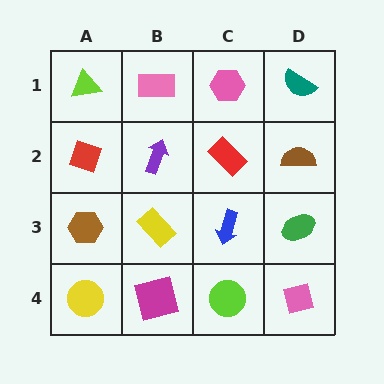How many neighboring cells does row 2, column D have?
3.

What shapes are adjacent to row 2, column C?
A pink hexagon (row 1, column C), a blue arrow (row 3, column C), a purple arrow (row 2, column B), a brown semicircle (row 2, column D).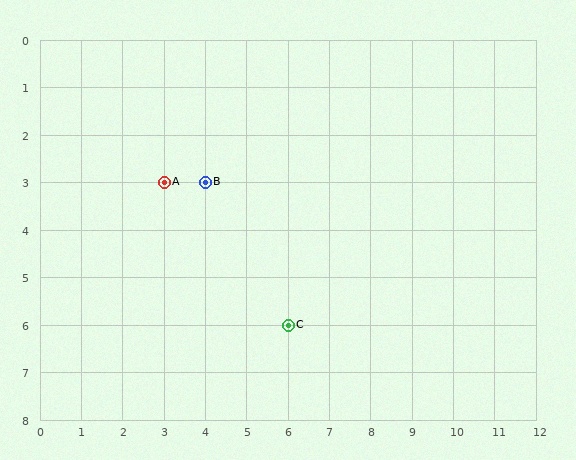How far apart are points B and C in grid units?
Points B and C are 2 columns and 3 rows apart (about 3.6 grid units diagonally).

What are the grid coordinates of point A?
Point A is at grid coordinates (3, 3).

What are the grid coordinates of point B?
Point B is at grid coordinates (4, 3).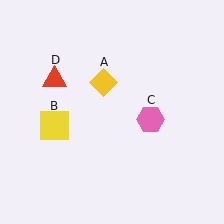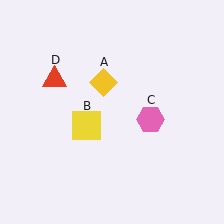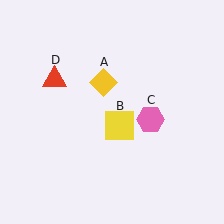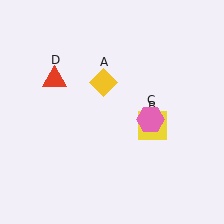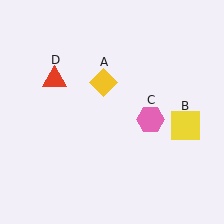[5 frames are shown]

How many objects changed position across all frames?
1 object changed position: yellow square (object B).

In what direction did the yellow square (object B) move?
The yellow square (object B) moved right.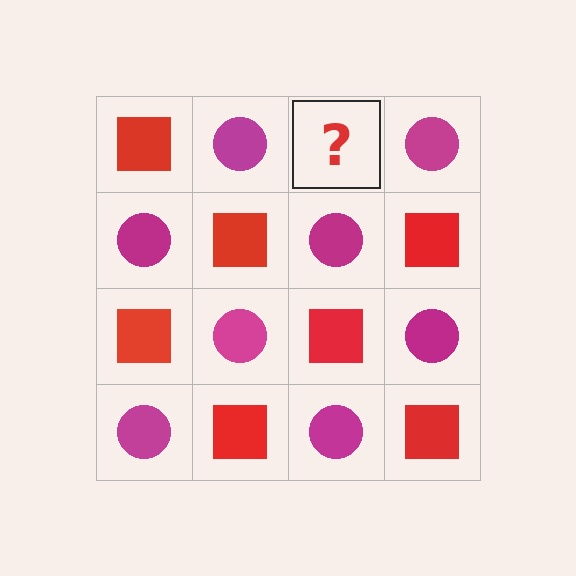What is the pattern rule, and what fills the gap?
The rule is that it alternates red square and magenta circle in a checkerboard pattern. The gap should be filled with a red square.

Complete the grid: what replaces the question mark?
The question mark should be replaced with a red square.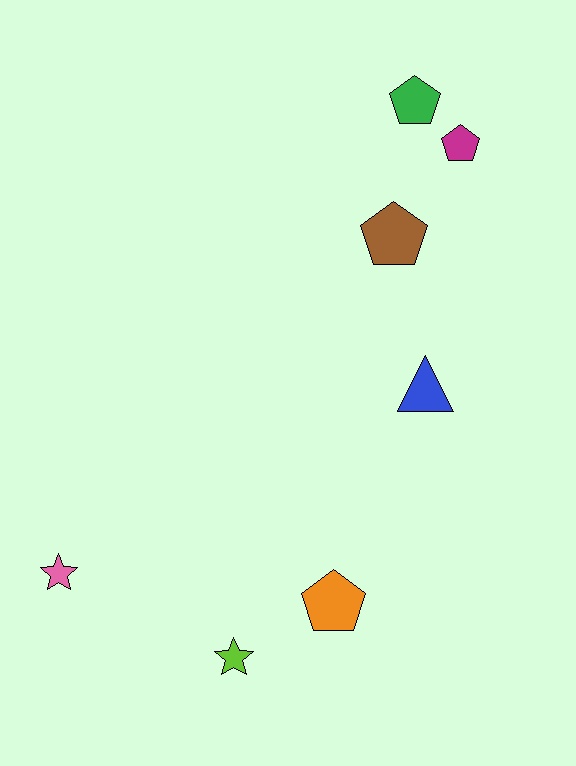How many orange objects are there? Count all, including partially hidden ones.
There is 1 orange object.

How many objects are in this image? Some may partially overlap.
There are 7 objects.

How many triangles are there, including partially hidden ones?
There is 1 triangle.